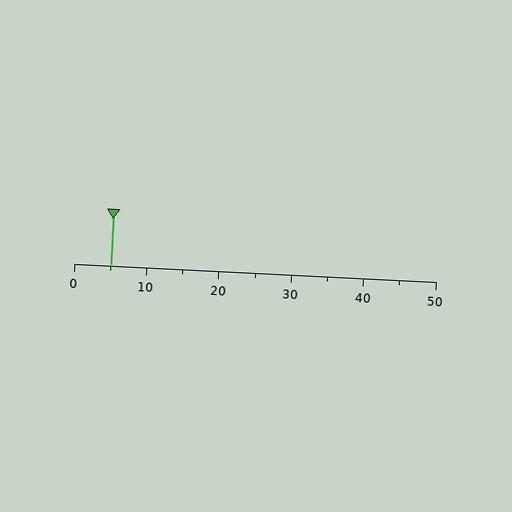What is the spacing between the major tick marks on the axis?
The major ticks are spaced 10 apart.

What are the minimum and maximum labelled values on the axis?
The axis runs from 0 to 50.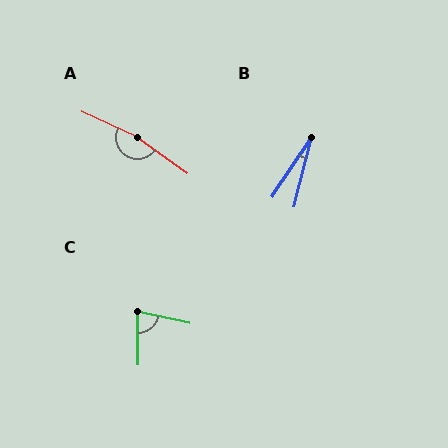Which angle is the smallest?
B, at approximately 20 degrees.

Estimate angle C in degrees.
Approximately 77 degrees.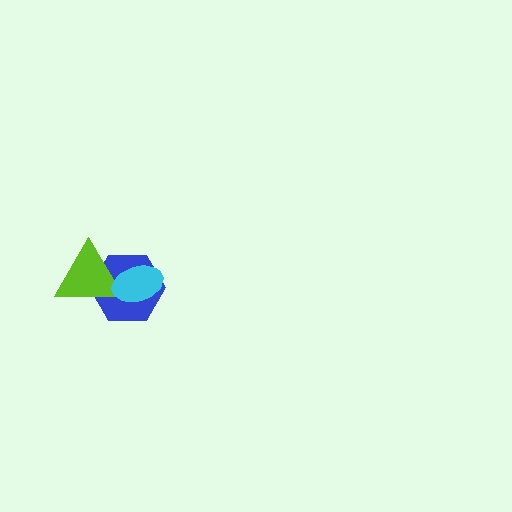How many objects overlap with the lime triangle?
2 objects overlap with the lime triangle.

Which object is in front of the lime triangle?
The cyan ellipse is in front of the lime triangle.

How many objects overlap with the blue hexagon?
2 objects overlap with the blue hexagon.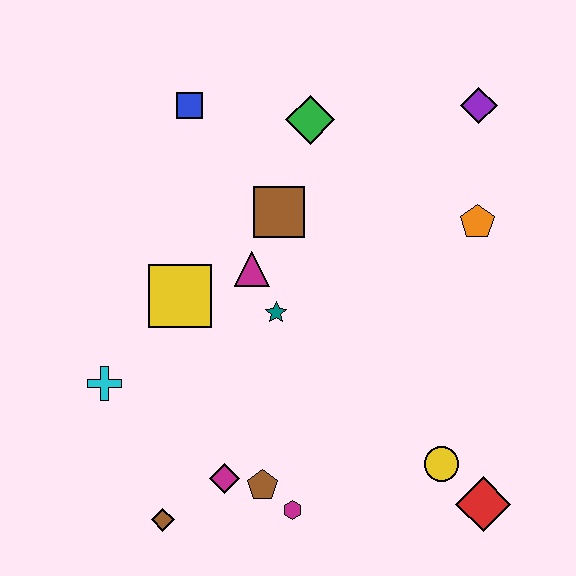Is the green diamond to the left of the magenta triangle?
No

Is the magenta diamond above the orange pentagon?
No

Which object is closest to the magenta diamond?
The brown pentagon is closest to the magenta diamond.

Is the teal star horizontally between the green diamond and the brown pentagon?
Yes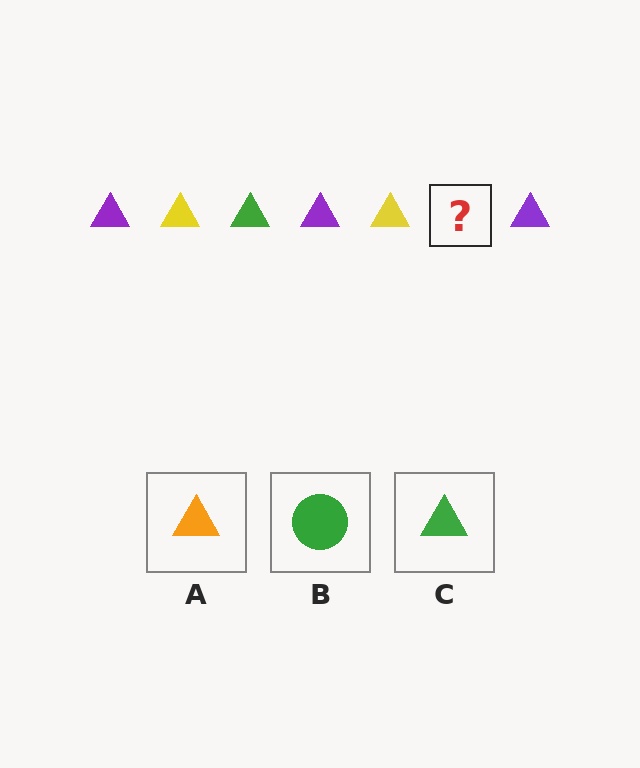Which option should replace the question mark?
Option C.